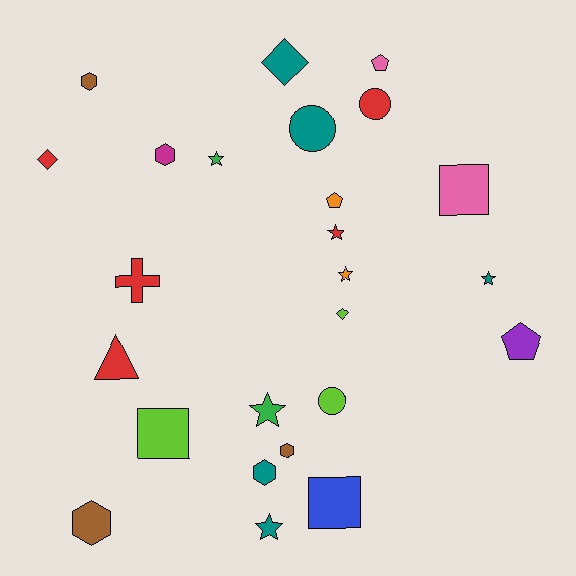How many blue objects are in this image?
There is 1 blue object.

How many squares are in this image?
There are 3 squares.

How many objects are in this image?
There are 25 objects.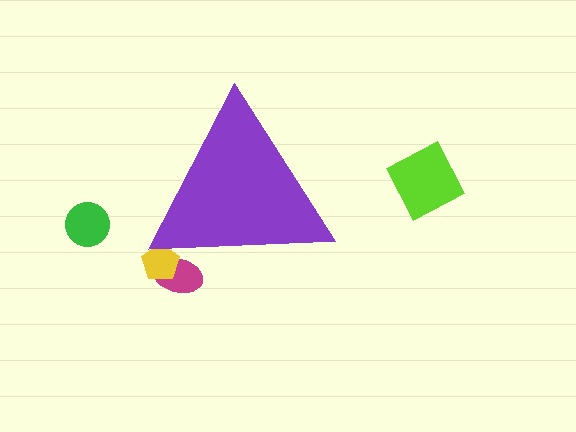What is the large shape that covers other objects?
A purple triangle.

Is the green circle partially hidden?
No, the green circle is fully visible.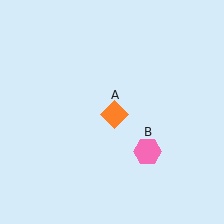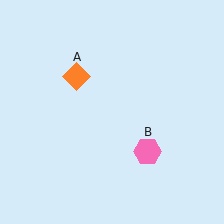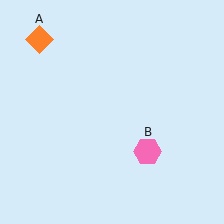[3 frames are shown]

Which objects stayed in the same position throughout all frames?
Pink hexagon (object B) remained stationary.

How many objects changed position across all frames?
1 object changed position: orange diamond (object A).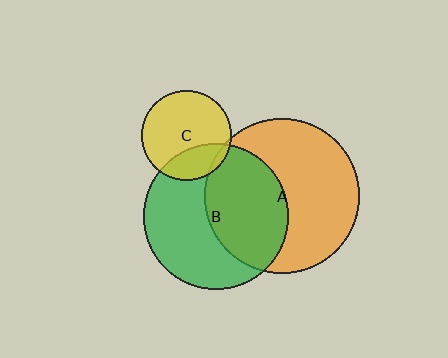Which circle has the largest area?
Circle A (orange).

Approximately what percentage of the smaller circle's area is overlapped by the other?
Approximately 45%.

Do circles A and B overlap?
Yes.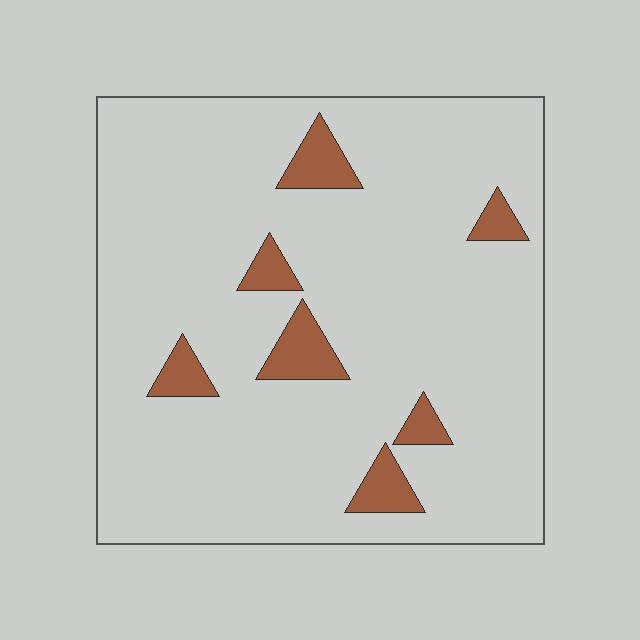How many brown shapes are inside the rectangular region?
7.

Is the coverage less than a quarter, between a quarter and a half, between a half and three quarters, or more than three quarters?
Less than a quarter.